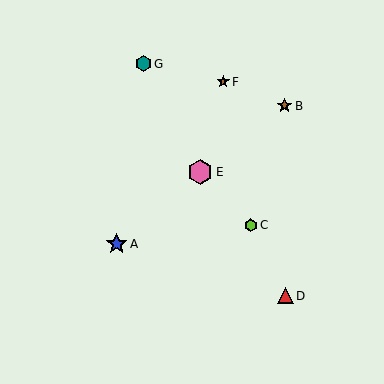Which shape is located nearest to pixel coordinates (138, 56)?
The teal hexagon (labeled G) at (144, 64) is nearest to that location.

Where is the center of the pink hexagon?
The center of the pink hexagon is at (200, 172).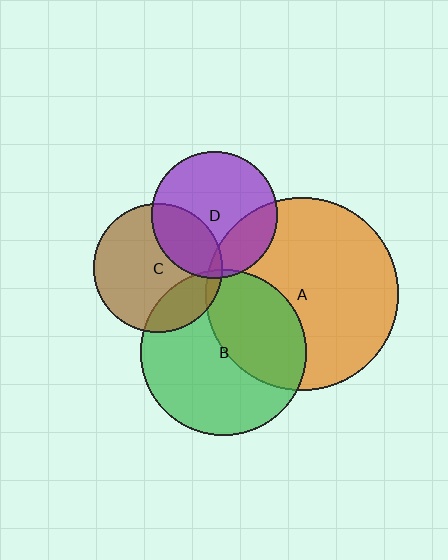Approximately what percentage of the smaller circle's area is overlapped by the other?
Approximately 30%.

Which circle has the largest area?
Circle A (orange).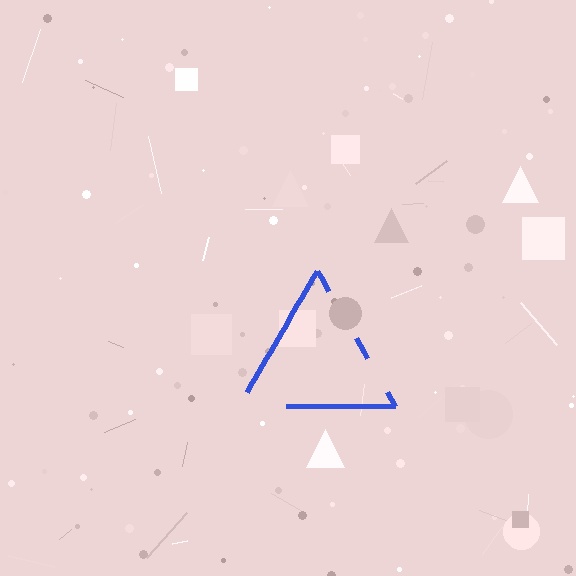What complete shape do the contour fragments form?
The contour fragments form a triangle.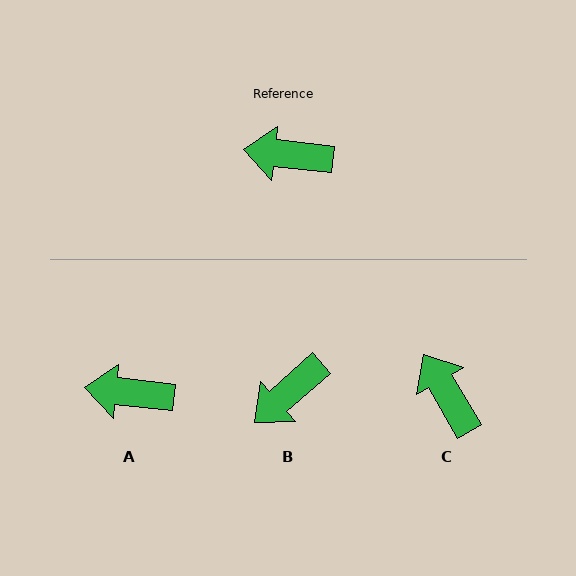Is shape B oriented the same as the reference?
No, it is off by about 48 degrees.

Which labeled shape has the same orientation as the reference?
A.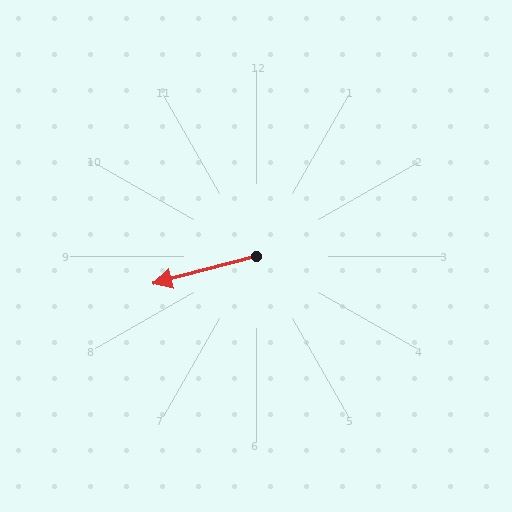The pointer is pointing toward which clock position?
Roughly 9 o'clock.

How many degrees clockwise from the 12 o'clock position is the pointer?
Approximately 255 degrees.